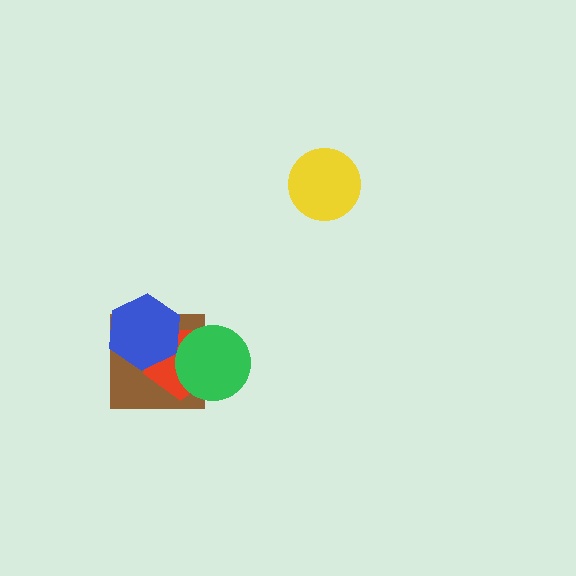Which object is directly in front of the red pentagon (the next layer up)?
The blue hexagon is directly in front of the red pentagon.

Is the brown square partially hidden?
Yes, it is partially covered by another shape.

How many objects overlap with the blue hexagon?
2 objects overlap with the blue hexagon.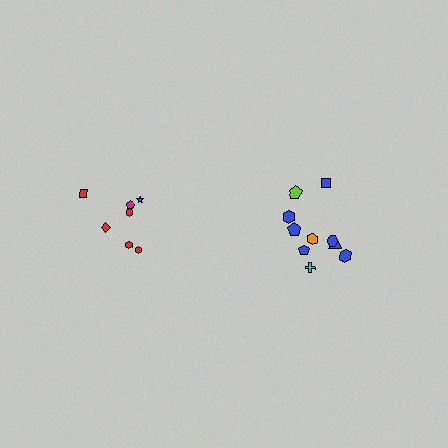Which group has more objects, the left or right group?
The right group.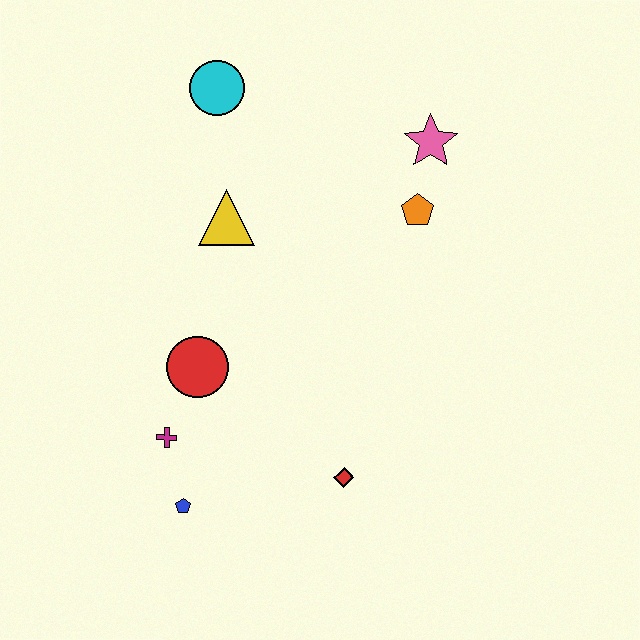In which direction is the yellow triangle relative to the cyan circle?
The yellow triangle is below the cyan circle.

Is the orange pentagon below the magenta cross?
No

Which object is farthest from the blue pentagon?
The pink star is farthest from the blue pentagon.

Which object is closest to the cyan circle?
The yellow triangle is closest to the cyan circle.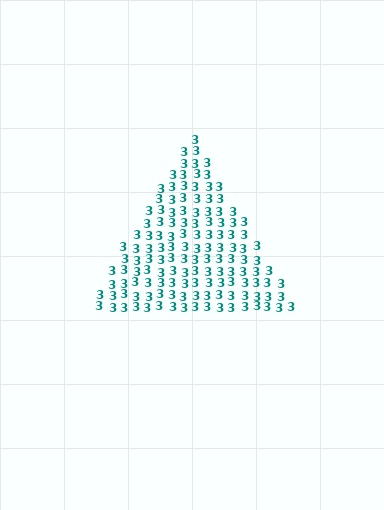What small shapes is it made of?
It is made of small digit 3's.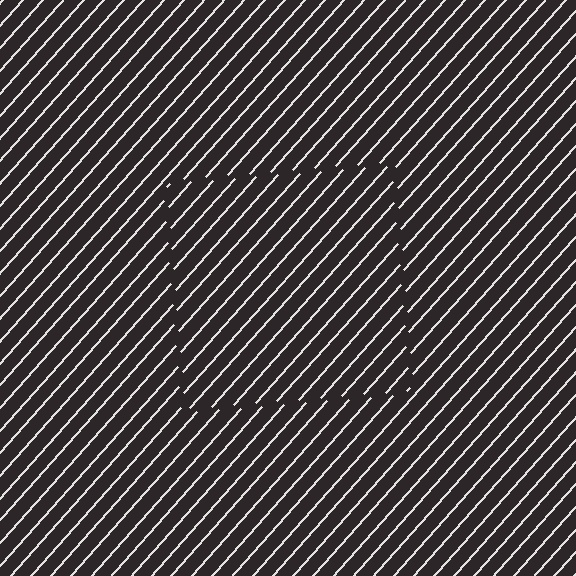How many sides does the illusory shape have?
4 sides — the line-ends trace a square.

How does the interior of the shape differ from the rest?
The interior of the shape contains the same grating, shifted by half a period — the contour is defined by the phase discontinuity where line-ends from the inner and outer gratings abut.